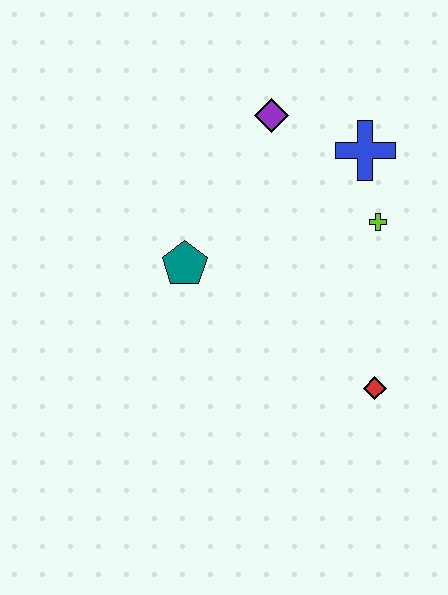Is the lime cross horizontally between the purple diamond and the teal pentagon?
No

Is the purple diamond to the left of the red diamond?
Yes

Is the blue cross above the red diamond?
Yes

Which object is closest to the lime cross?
The blue cross is closest to the lime cross.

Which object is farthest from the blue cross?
The red diamond is farthest from the blue cross.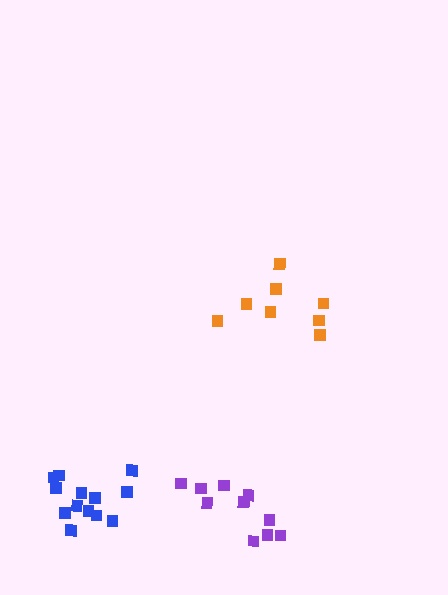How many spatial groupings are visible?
There are 3 spatial groupings.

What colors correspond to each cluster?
The clusters are colored: blue, purple, orange.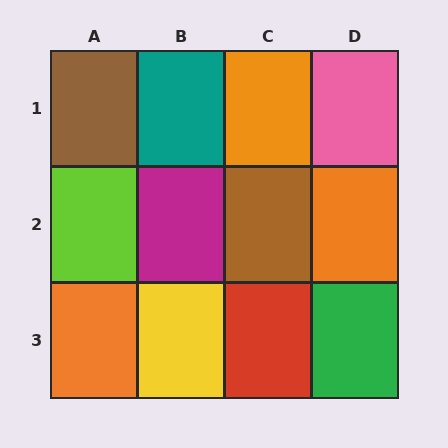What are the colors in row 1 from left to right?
Brown, teal, orange, pink.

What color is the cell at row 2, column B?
Magenta.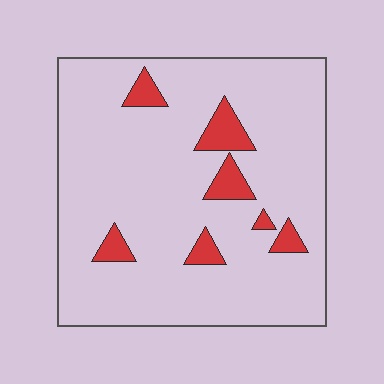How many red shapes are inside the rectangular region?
7.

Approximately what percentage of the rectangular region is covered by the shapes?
Approximately 10%.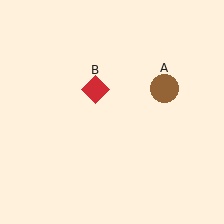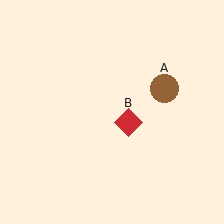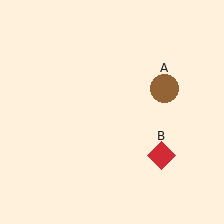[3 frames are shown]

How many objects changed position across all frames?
1 object changed position: red diamond (object B).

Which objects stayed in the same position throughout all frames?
Brown circle (object A) remained stationary.